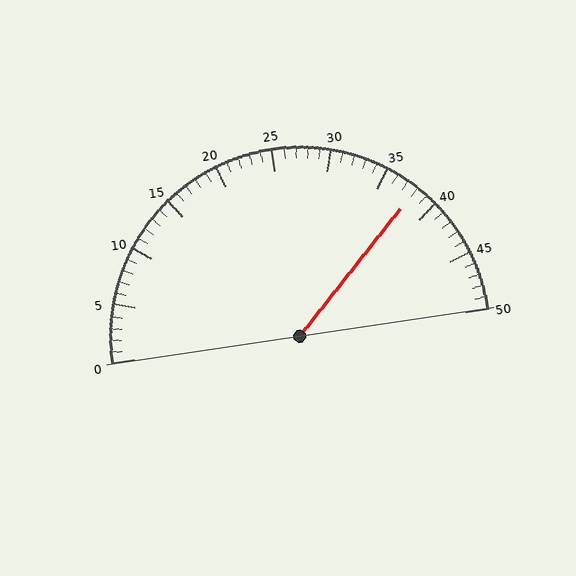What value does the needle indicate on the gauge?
The needle indicates approximately 38.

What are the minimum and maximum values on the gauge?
The gauge ranges from 0 to 50.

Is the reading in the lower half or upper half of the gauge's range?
The reading is in the upper half of the range (0 to 50).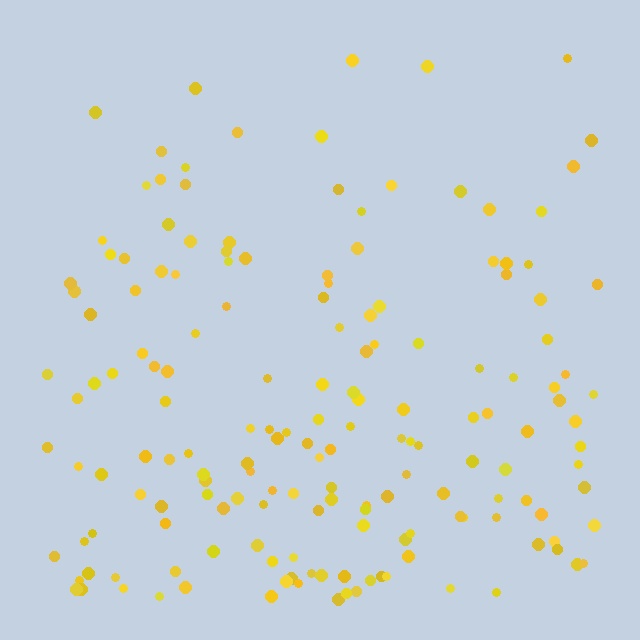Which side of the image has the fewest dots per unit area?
The top.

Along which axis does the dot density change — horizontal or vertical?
Vertical.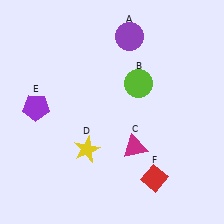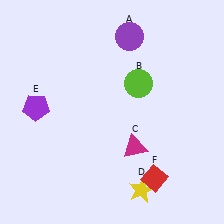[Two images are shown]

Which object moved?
The yellow star (D) moved right.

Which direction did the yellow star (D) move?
The yellow star (D) moved right.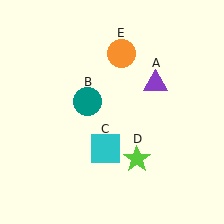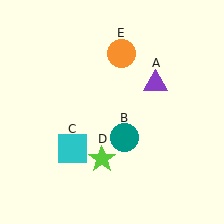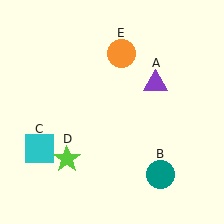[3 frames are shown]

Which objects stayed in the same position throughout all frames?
Purple triangle (object A) and orange circle (object E) remained stationary.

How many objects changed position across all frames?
3 objects changed position: teal circle (object B), cyan square (object C), lime star (object D).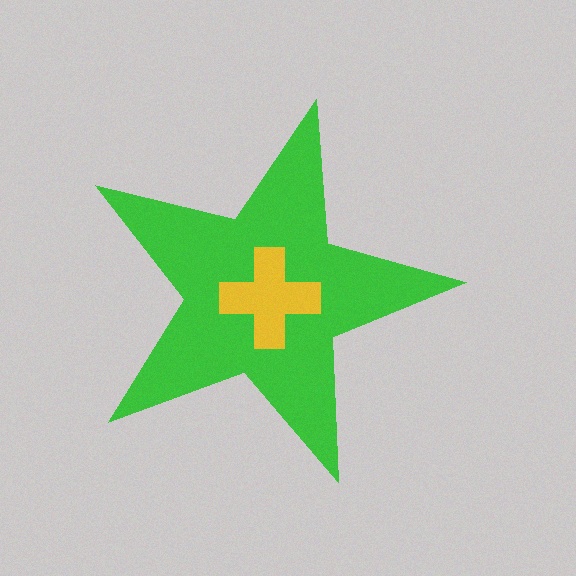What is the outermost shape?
The green star.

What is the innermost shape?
The yellow cross.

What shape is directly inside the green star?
The yellow cross.